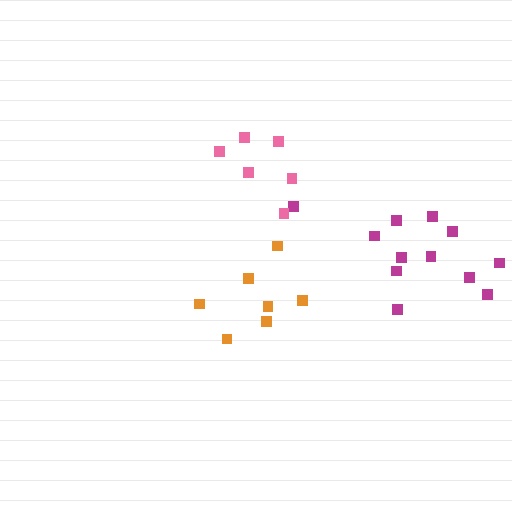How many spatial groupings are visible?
There are 3 spatial groupings.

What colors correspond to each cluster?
The clusters are colored: orange, magenta, pink.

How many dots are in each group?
Group 1: 7 dots, Group 2: 12 dots, Group 3: 6 dots (25 total).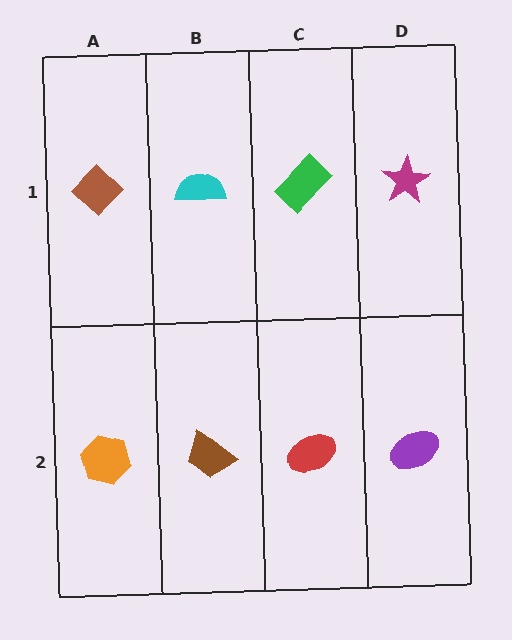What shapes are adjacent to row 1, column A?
An orange hexagon (row 2, column A), a cyan semicircle (row 1, column B).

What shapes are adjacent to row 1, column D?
A purple ellipse (row 2, column D), a green rectangle (row 1, column C).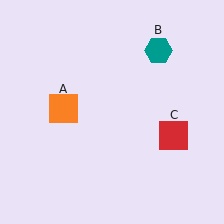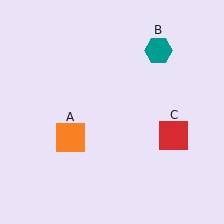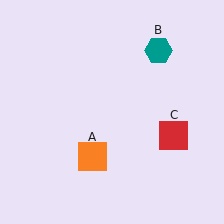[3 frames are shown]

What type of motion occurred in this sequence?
The orange square (object A) rotated counterclockwise around the center of the scene.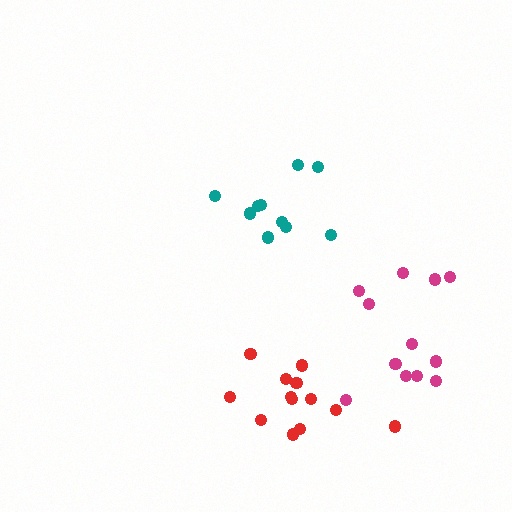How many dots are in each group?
Group 1: 10 dots, Group 2: 12 dots, Group 3: 13 dots (35 total).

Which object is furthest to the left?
The teal cluster is leftmost.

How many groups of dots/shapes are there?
There are 3 groups.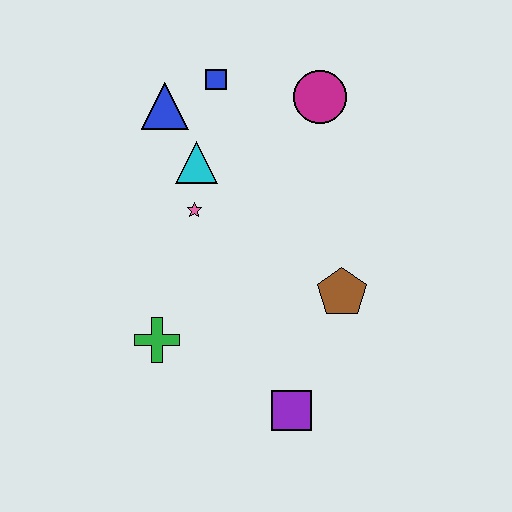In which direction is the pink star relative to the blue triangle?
The pink star is below the blue triangle.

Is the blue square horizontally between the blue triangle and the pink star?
No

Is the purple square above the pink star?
No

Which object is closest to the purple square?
The brown pentagon is closest to the purple square.